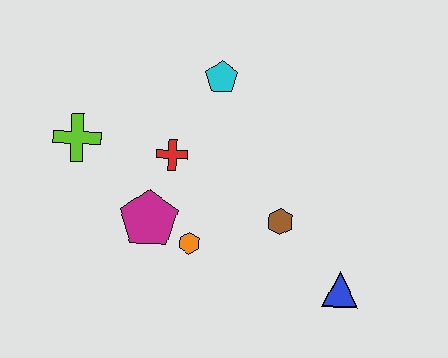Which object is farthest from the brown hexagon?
The lime cross is farthest from the brown hexagon.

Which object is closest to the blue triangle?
The brown hexagon is closest to the blue triangle.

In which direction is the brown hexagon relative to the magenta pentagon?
The brown hexagon is to the right of the magenta pentagon.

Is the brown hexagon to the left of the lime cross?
No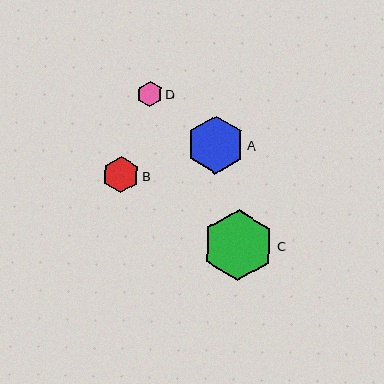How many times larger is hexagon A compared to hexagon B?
Hexagon A is approximately 1.6 times the size of hexagon B.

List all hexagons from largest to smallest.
From largest to smallest: C, A, B, D.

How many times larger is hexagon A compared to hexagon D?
Hexagon A is approximately 2.3 times the size of hexagon D.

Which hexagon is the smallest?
Hexagon D is the smallest with a size of approximately 26 pixels.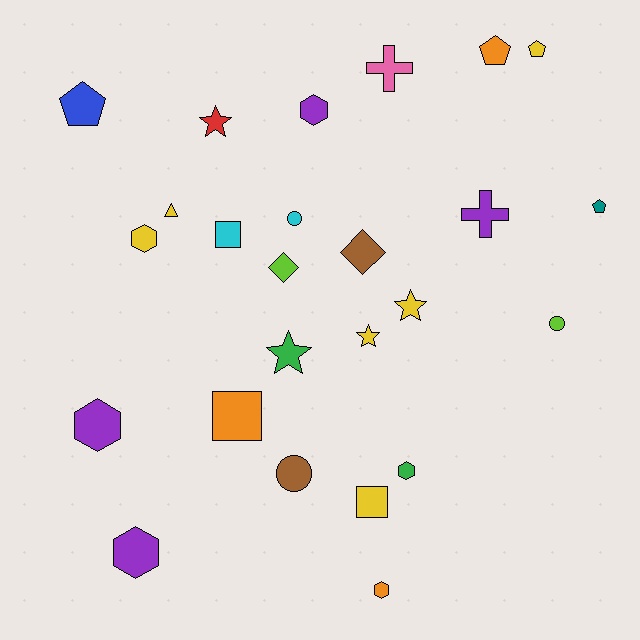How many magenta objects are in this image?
There are no magenta objects.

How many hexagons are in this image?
There are 6 hexagons.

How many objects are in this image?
There are 25 objects.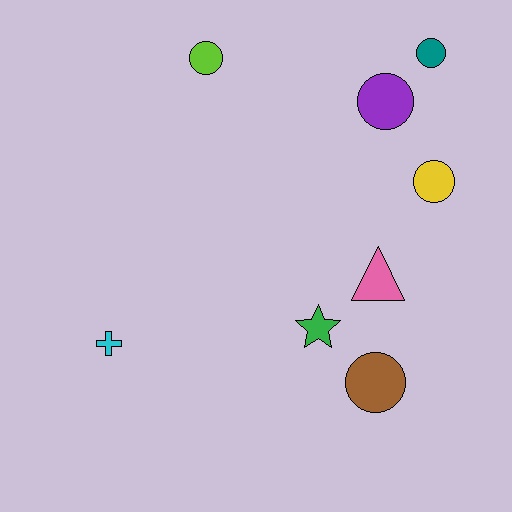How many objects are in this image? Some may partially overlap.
There are 8 objects.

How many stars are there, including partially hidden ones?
There is 1 star.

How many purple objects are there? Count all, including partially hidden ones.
There is 1 purple object.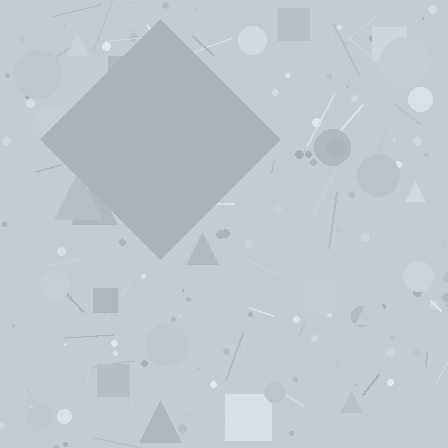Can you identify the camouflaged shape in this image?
The camouflaged shape is a diamond.